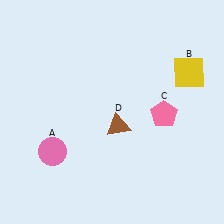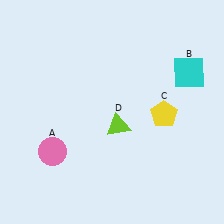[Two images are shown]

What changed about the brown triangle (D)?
In Image 1, D is brown. In Image 2, it changed to lime.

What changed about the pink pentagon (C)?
In Image 1, C is pink. In Image 2, it changed to yellow.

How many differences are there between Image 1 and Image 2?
There are 3 differences between the two images.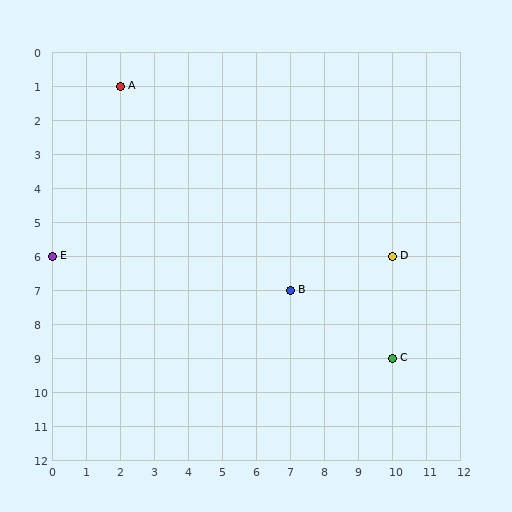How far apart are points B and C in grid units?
Points B and C are 3 columns and 2 rows apart (about 3.6 grid units diagonally).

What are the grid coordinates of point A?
Point A is at grid coordinates (2, 1).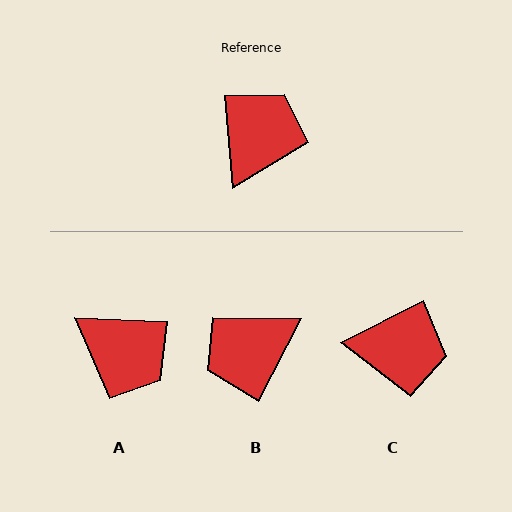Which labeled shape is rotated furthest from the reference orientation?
B, about 148 degrees away.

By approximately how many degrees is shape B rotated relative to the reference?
Approximately 148 degrees counter-clockwise.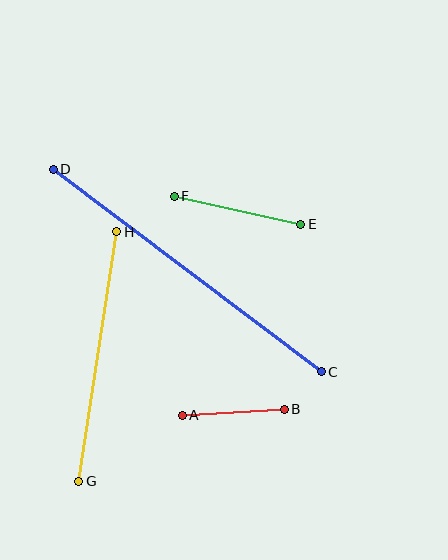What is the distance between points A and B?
The distance is approximately 102 pixels.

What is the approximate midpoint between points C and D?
The midpoint is at approximately (187, 270) pixels.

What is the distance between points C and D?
The distance is approximately 336 pixels.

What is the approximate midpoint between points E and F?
The midpoint is at approximately (237, 210) pixels.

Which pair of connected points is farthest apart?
Points C and D are farthest apart.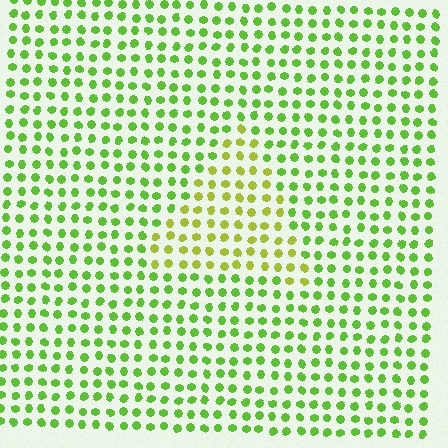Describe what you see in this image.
The image is filled with small lime elements in a uniform arrangement. A triangle-shaped region is visible where the elements are tinted to a slightly different hue, forming a subtle color boundary.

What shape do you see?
I see a triangle.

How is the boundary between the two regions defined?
The boundary is defined purely by a slight shift in hue (about 31 degrees). Spacing, size, and orientation are identical on both sides.